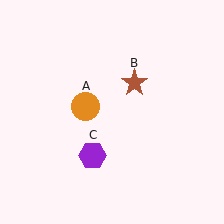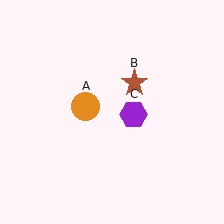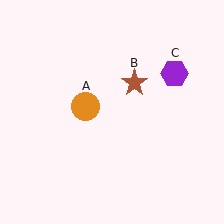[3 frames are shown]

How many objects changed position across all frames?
1 object changed position: purple hexagon (object C).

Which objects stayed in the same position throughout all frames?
Orange circle (object A) and brown star (object B) remained stationary.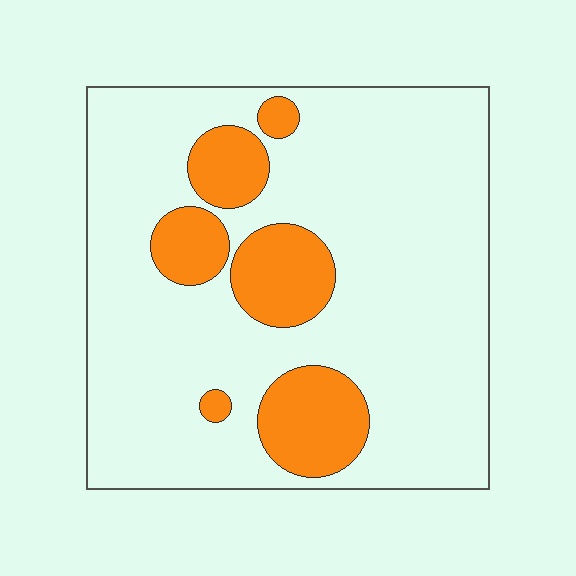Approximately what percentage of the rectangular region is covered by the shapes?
Approximately 20%.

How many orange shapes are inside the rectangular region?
6.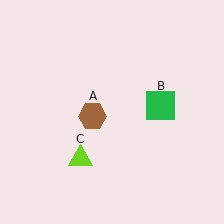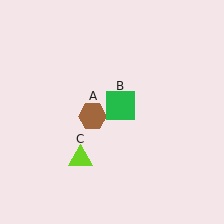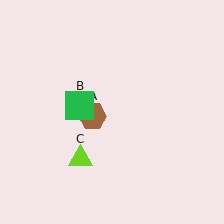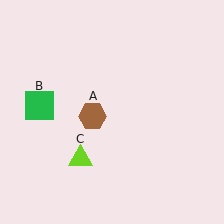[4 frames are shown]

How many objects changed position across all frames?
1 object changed position: green square (object B).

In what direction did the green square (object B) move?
The green square (object B) moved left.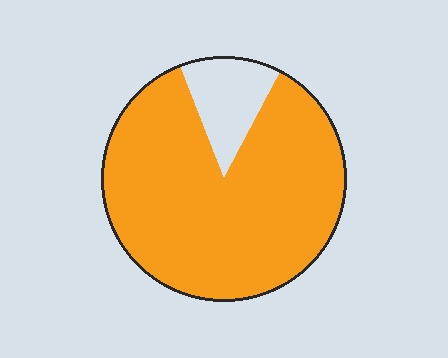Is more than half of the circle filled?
Yes.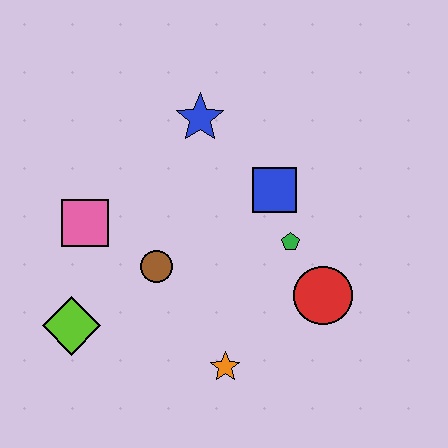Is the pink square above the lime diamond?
Yes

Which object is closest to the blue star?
The blue square is closest to the blue star.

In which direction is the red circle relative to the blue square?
The red circle is below the blue square.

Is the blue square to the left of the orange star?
No